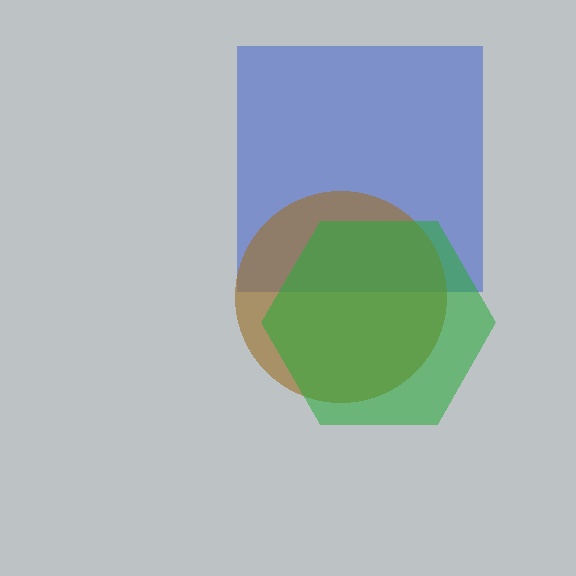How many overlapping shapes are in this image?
There are 3 overlapping shapes in the image.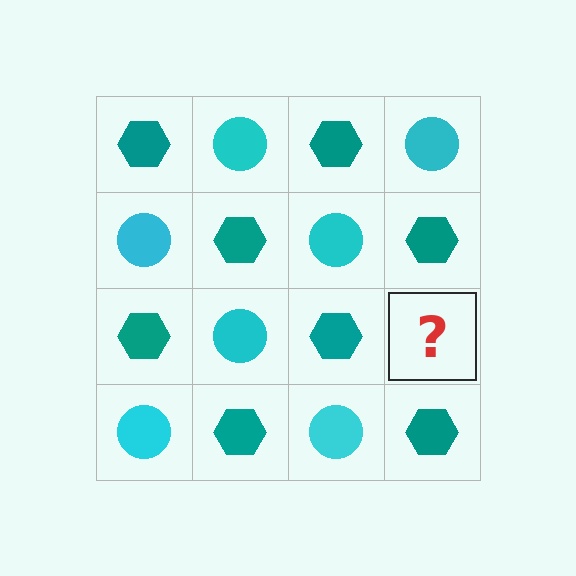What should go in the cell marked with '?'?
The missing cell should contain a cyan circle.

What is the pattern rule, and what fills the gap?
The rule is that it alternates teal hexagon and cyan circle in a checkerboard pattern. The gap should be filled with a cyan circle.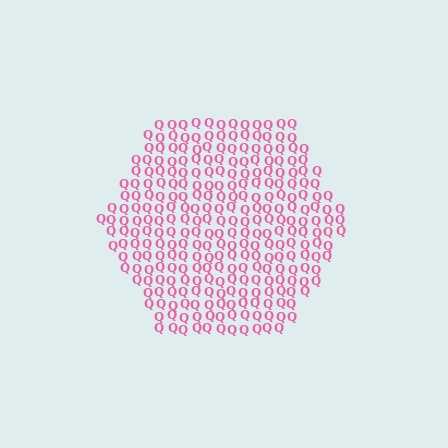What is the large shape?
The large shape is a hexagon.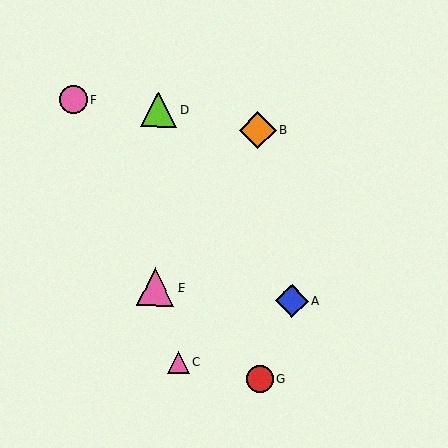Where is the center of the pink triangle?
The center of the pink triangle is at (178, 362).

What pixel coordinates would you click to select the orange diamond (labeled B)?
Click at (257, 130) to select the orange diamond B.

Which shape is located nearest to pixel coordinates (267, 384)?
The red circle (labeled G) at (260, 379) is nearest to that location.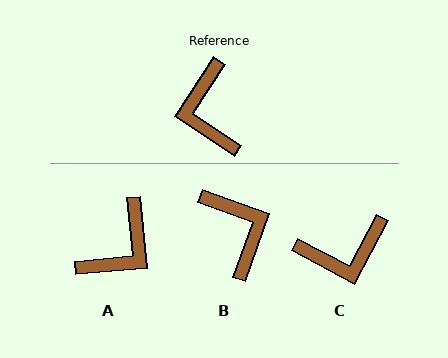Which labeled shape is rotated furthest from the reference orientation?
B, about 166 degrees away.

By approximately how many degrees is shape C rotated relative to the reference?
Approximately 95 degrees counter-clockwise.